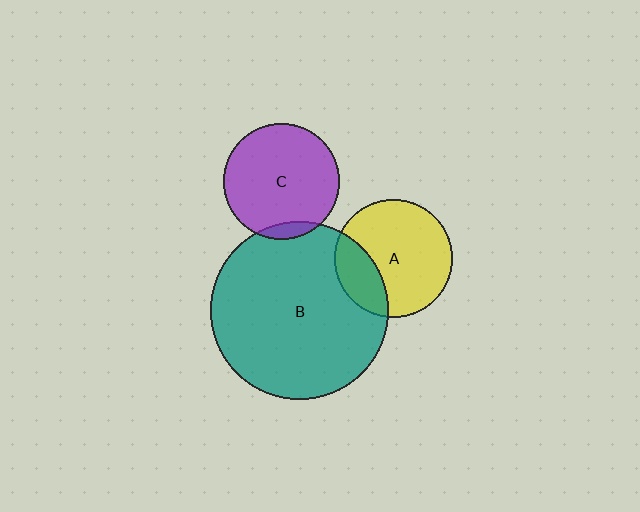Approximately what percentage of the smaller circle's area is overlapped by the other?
Approximately 25%.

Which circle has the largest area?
Circle B (teal).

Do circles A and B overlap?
Yes.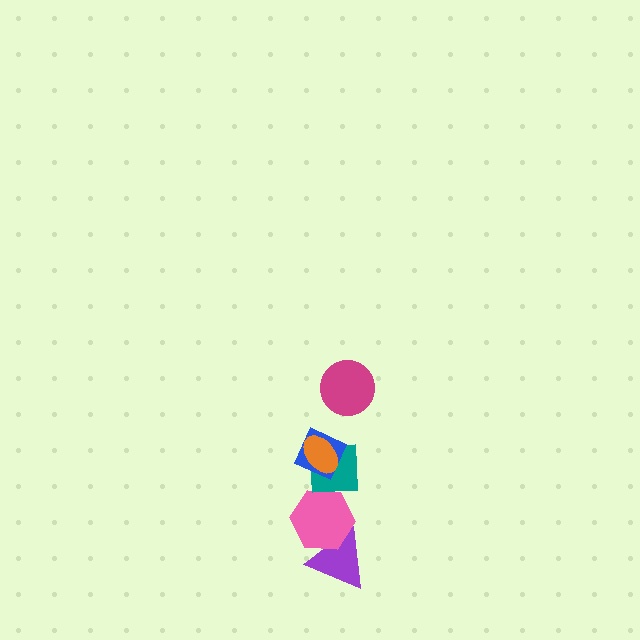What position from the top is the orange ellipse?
The orange ellipse is 2nd from the top.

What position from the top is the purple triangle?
The purple triangle is 6th from the top.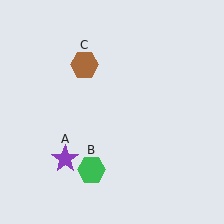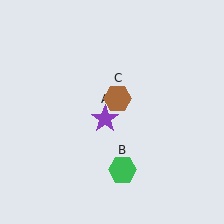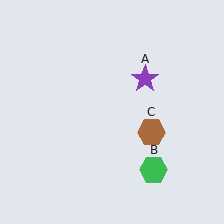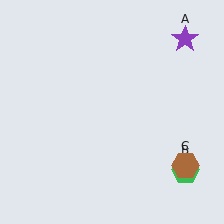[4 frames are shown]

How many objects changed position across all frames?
3 objects changed position: purple star (object A), green hexagon (object B), brown hexagon (object C).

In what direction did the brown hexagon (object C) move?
The brown hexagon (object C) moved down and to the right.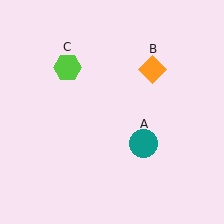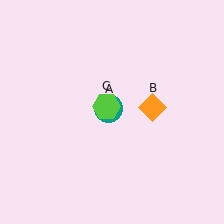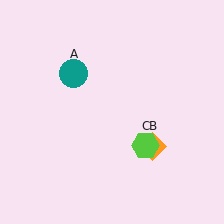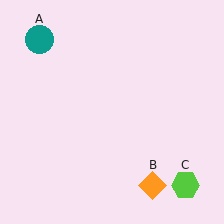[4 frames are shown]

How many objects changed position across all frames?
3 objects changed position: teal circle (object A), orange diamond (object B), lime hexagon (object C).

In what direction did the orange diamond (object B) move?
The orange diamond (object B) moved down.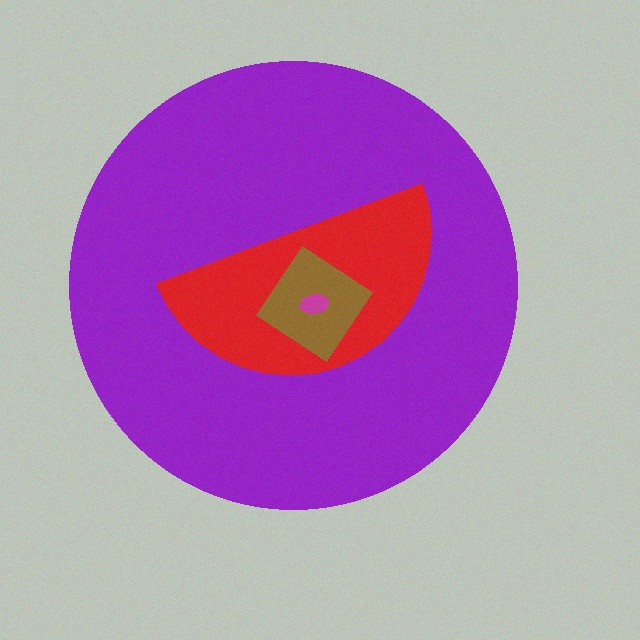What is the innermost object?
The magenta ellipse.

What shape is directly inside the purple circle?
The red semicircle.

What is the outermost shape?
The purple circle.